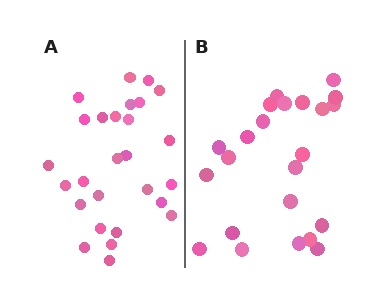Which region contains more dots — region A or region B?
Region A (the left region) has more dots.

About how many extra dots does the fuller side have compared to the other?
Region A has about 4 more dots than region B.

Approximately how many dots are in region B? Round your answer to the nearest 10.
About 20 dots. (The exact count is 23, which rounds to 20.)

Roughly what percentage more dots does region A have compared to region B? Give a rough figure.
About 15% more.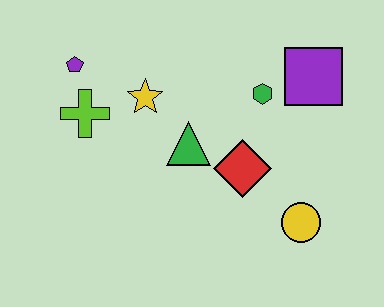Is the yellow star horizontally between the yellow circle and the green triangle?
No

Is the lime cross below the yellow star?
Yes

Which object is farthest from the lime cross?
The yellow circle is farthest from the lime cross.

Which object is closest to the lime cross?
The purple pentagon is closest to the lime cross.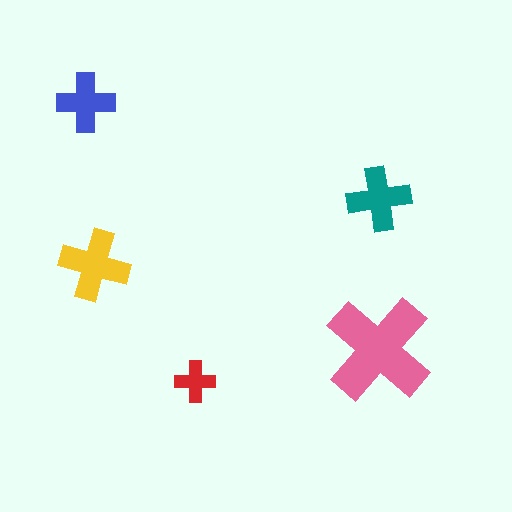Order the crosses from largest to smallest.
the pink one, the yellow one, the teal one, the blue one, the red one.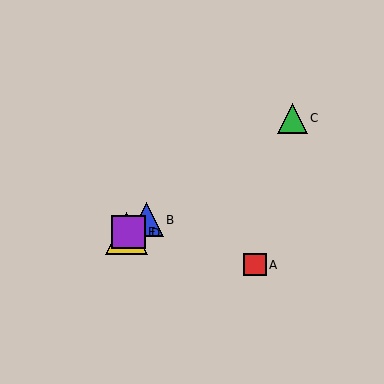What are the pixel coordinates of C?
Object C is at (292, 118).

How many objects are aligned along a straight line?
4 objects (B, C, D, E) are aligned along a straight line.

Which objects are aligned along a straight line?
Objects B, C, D, E are aligned along a straight line.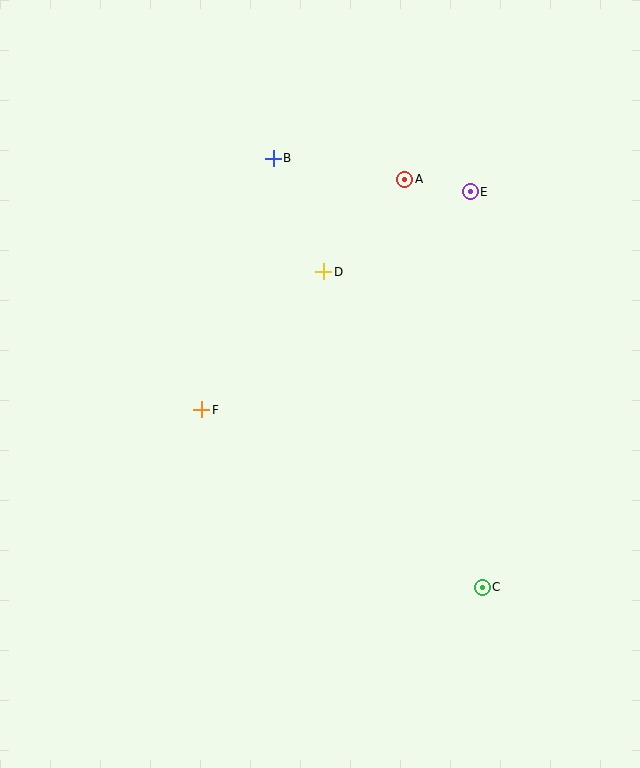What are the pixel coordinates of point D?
Point D is at (324, 272).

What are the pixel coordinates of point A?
Point A is at (405, 179).